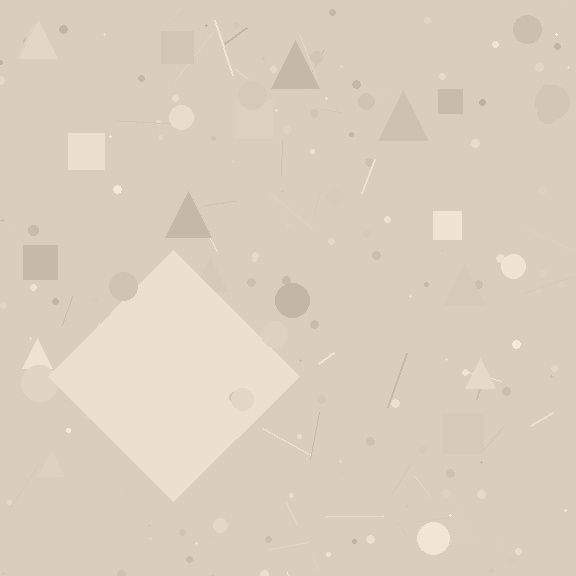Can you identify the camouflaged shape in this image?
The camouflaged shape is a diamond.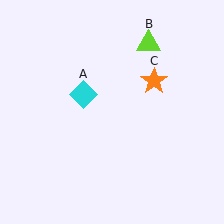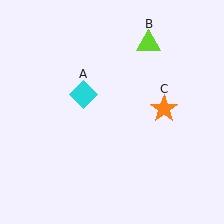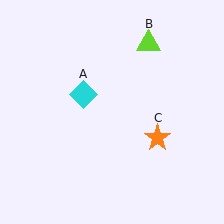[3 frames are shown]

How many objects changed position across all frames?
1 object changed position: orange star (object C).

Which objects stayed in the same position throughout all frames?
Cyan diamond (object A) and lime triangle (object B) remained stationary.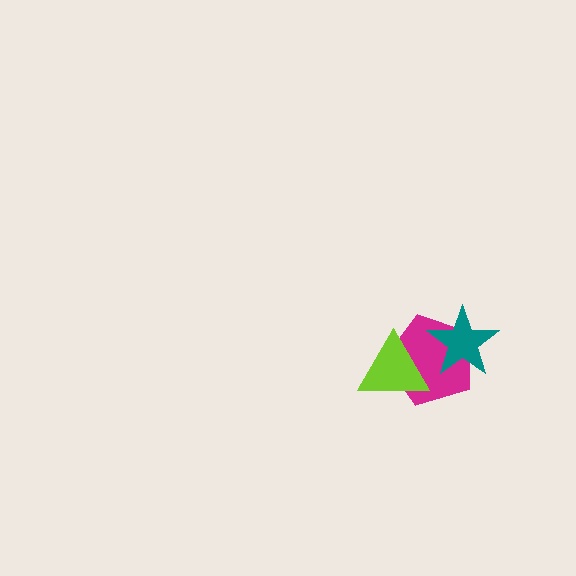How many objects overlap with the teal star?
1 object overlaps with the teal star.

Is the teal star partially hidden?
No, no other shape covers it.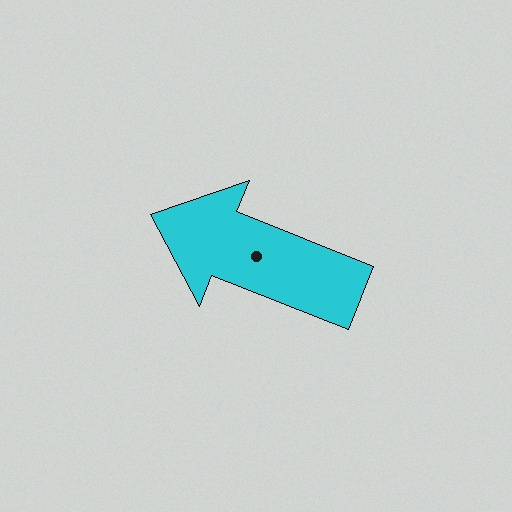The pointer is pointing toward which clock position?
Roughly 10 o'clock.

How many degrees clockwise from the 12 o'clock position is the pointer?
Approximately 292 degrees.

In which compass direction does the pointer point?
West.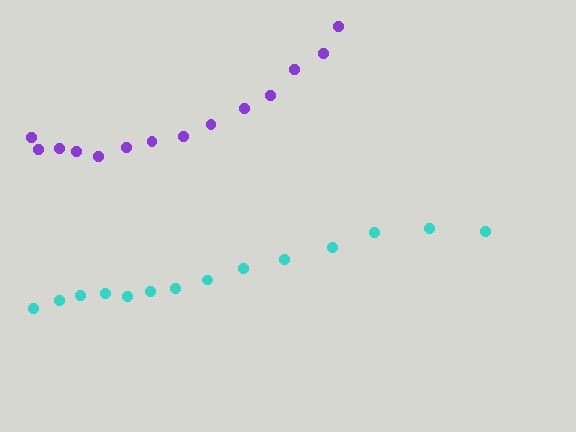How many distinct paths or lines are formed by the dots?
There are 2 distinct paths.